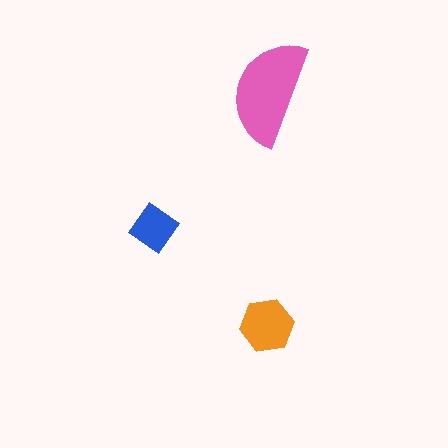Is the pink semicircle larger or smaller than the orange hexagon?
Larger.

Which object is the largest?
The pink semicircle.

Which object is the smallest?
The blue diamond.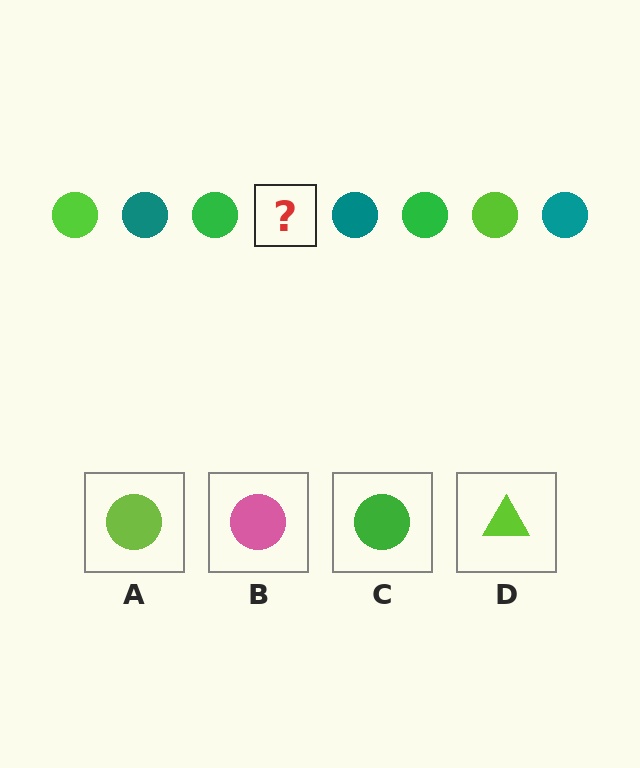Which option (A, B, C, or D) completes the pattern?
A.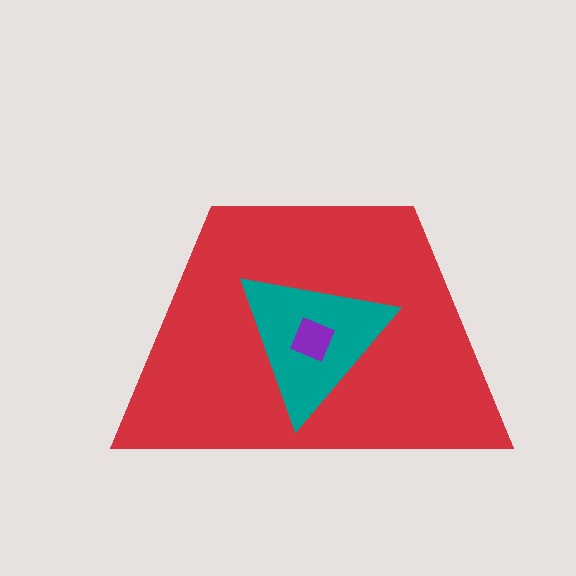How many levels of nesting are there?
3.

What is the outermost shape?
The red trapezoid.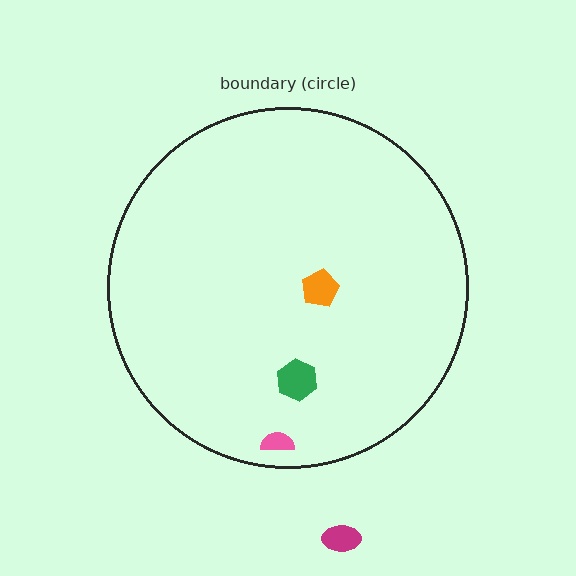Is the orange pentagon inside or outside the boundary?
Inside.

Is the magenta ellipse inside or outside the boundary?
Outside.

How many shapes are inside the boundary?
3 inside, 1 outside.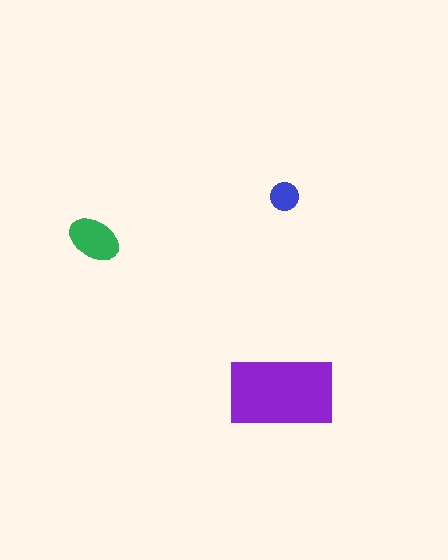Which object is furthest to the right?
The blue circle is rightmost.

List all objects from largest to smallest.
The purple rectangle, the green ellipse, the blue circle.